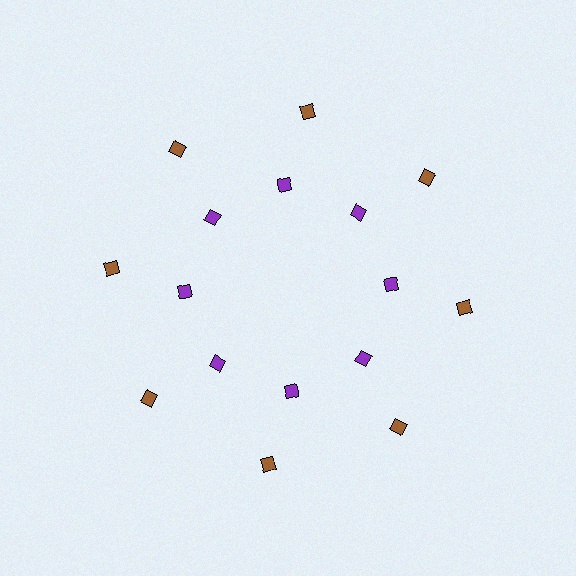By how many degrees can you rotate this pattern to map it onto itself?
The pattern maps onto itself every 45 degrees of rotation.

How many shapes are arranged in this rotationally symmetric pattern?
There are 16 shapes, arranged in 8 groups of 2.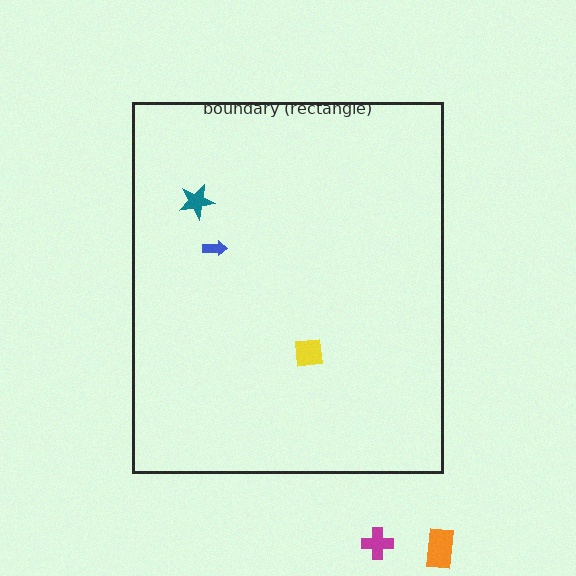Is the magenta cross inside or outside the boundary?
Outside.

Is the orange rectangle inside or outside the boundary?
Outside.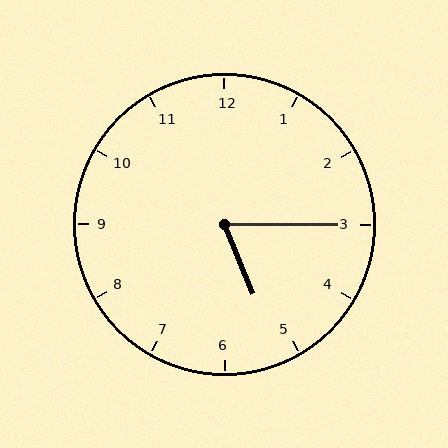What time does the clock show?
5:15.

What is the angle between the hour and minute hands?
Approximately 68 degrees.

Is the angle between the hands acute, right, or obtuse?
It is acute.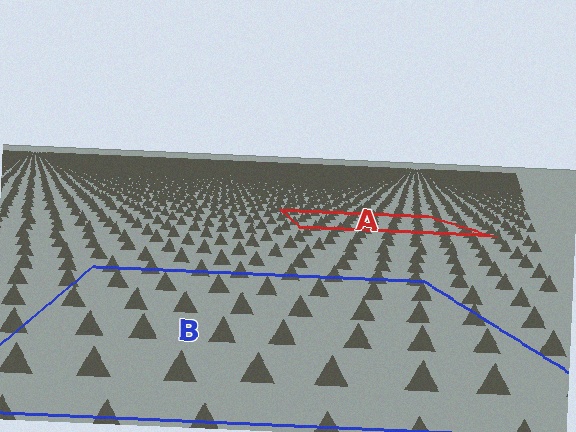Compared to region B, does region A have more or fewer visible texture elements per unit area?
Region A has more texture elements per unit area — they are packed more densely because it is farther away.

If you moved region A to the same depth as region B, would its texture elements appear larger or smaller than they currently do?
They would appear larger. At a closer depth, the same texture elements are projected at a bigger on-screen size.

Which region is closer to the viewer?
Region B is closer. The texture elements there are larger and more spread out.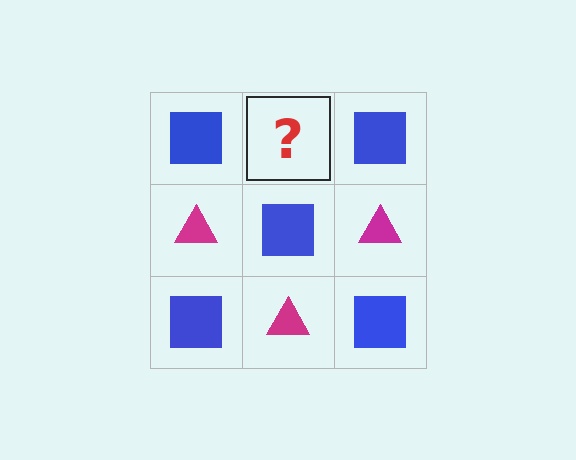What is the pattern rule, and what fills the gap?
The rule is that it alternates blue square and magenta triangle in a checkerboard pattern. The gap should be filled with a magenta triangle.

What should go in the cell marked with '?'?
The missing cell should contain a magenta triangle.